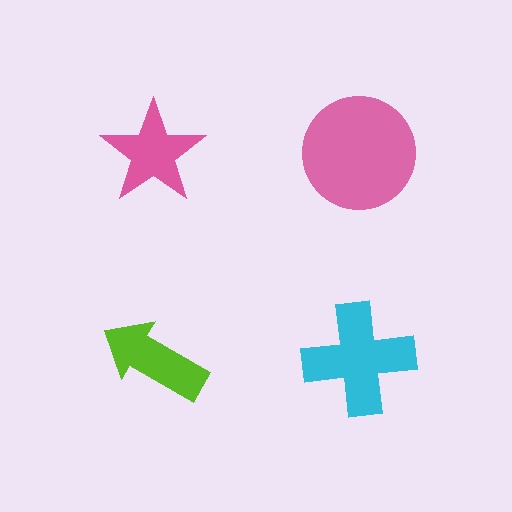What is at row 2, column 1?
A lime arrow.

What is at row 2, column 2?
A cyan cross.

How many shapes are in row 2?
2 shapes.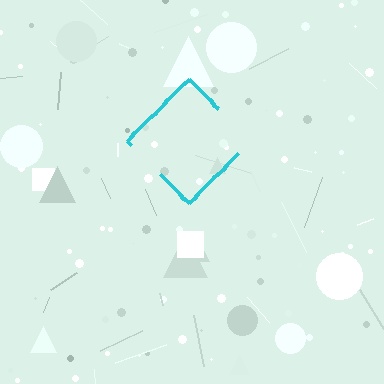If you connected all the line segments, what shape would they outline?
They would outline a diamond.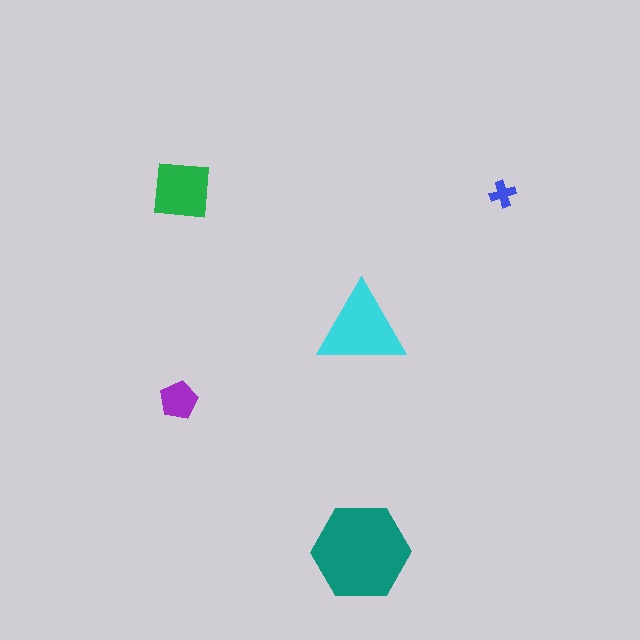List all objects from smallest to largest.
The blue cross, the purple pentagon, the green square, the cyan triangle, the teal hexagon.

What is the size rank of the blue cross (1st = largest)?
5th.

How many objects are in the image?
There are 5 objects in the image.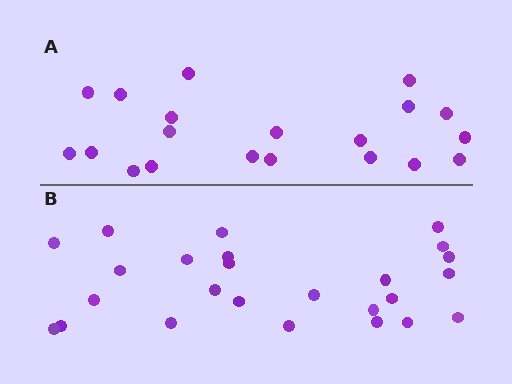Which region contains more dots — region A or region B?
Region B (the bottom region) has more dots.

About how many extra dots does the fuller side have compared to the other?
Region B has about 5 more dots than region A.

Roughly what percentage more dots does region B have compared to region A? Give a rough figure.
About 25% more.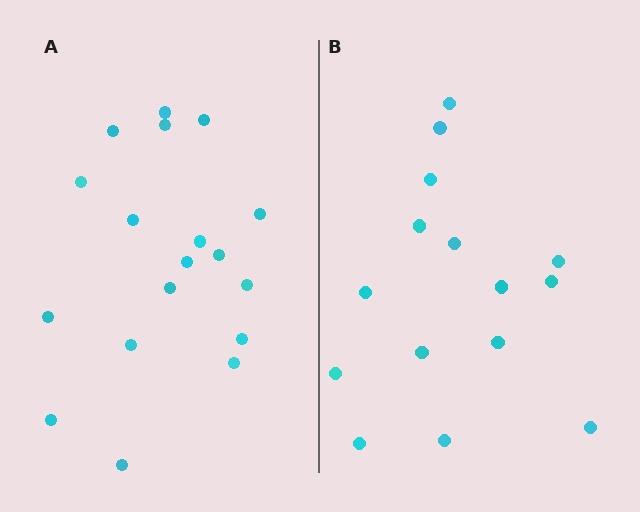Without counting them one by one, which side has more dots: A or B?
Region A (the left region) has more dots.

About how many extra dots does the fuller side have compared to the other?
Region A has just a few more — roughly 2 or 3 more dots than region B.